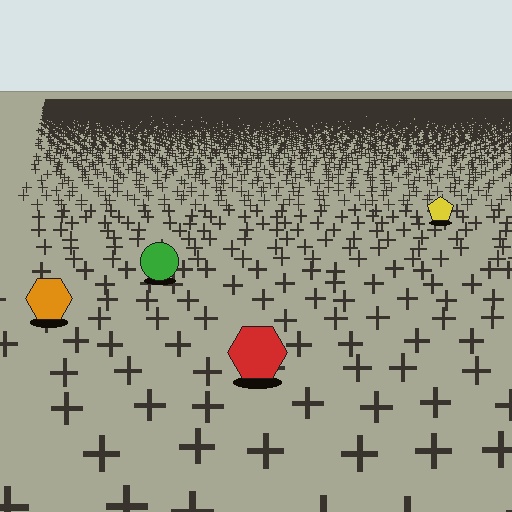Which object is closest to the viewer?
The red hexagon is closest. The texture marks near it are larger and more spread out.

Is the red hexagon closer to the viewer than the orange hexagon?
Yes. The red hexagon is closer — you can tell from the texture gradient: the ground texture is coarser near it.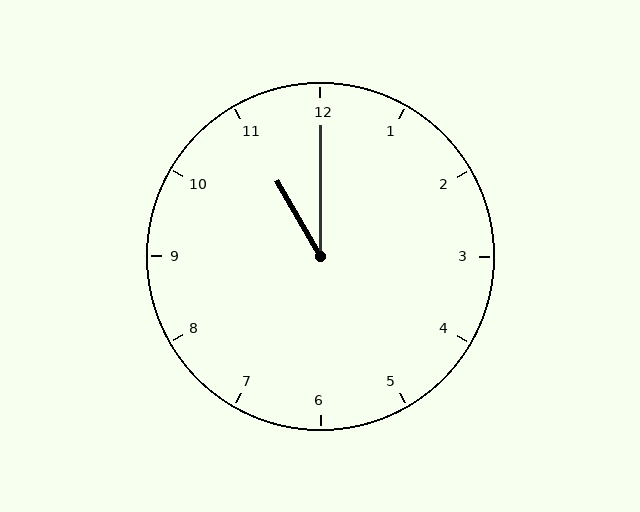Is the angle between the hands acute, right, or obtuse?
It is acute.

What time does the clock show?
11:00.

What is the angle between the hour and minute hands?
Approximately 30 degrees.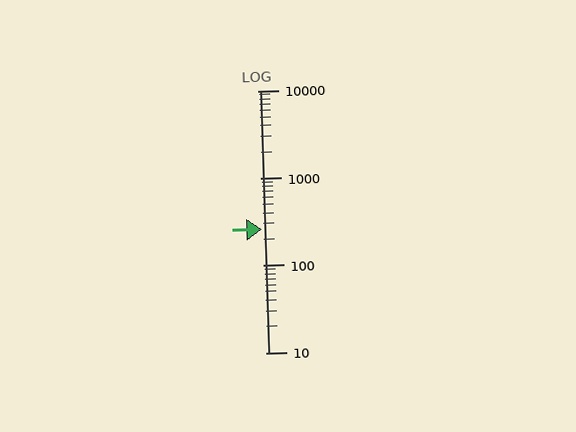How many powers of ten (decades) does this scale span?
The scale spans 3 decades, from 10 to 10000.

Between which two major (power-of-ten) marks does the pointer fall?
The pointer is between 100 and 1000.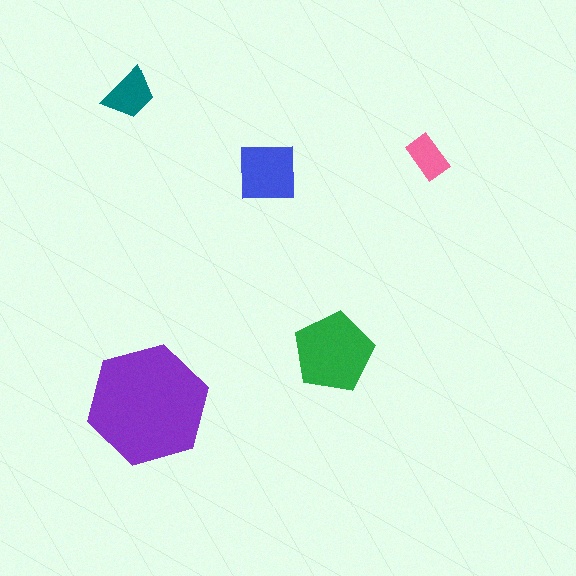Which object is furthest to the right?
The pink rectangle is rightmost.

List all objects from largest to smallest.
The purple hexagon, the green pentagon, the blue square, the teal trapezoid, the pink rectangle.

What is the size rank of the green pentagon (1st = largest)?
2nd.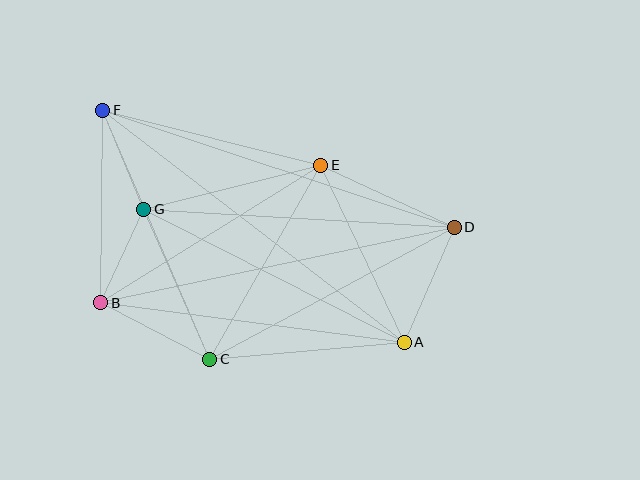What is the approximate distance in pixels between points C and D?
The distance between C and D is approximately 278 pixels.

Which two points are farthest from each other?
Points A and F are farthest from each other.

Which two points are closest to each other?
Points B and G are closest to each other.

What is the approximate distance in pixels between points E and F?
The distance between E and F is approximately 225 pixels.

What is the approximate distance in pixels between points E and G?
The distance between E and G is approximately 183 pixels.